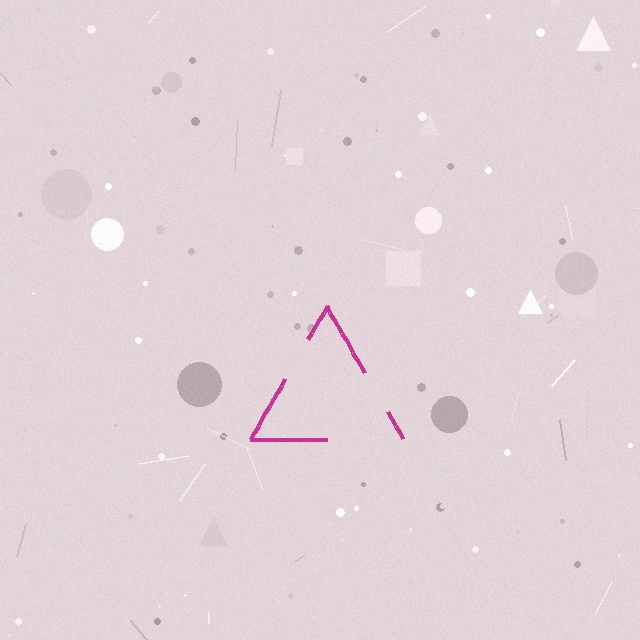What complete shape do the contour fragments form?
The contour fragments form a triangle.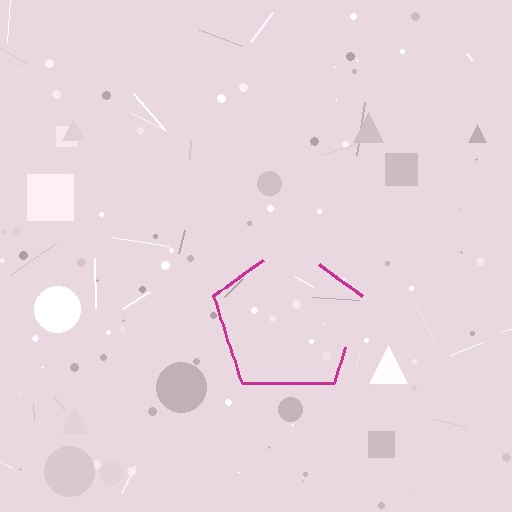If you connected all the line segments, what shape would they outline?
They would outline a pentagon.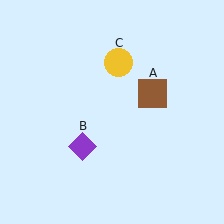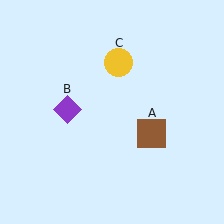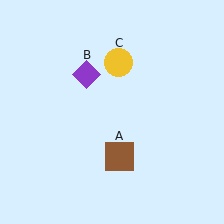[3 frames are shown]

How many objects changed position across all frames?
2 objects changed position: brown square (object A), purple diamond (object B).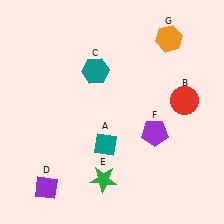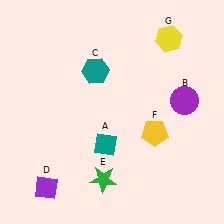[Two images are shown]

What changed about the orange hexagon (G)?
In Image 1, G is orange. In Image 2, it changed to yellow.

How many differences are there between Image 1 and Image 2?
There are 3 differences between the two images.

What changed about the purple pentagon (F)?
In Image 1, F is purple. In Image 2, it changed to yellow.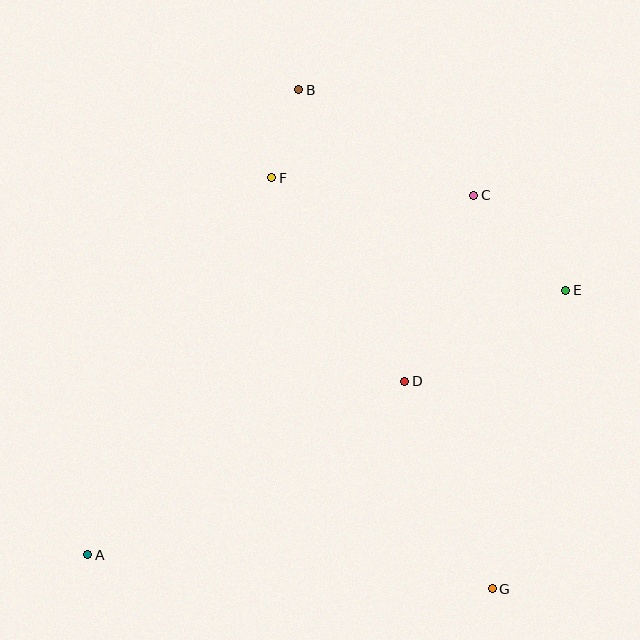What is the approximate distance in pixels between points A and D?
The distance between A and D is approximately 361 pixels.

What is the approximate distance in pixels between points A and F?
The distance between A and F is approximately 419 pixels.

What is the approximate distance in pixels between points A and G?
The distance between A and G is approximately 406 pixels.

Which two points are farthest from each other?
Points A and E are farthest from each other.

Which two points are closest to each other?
Points B and F are closest to each other.